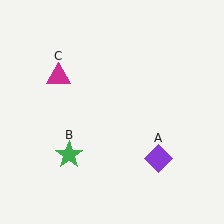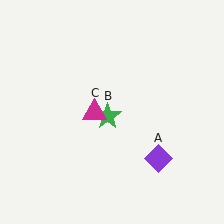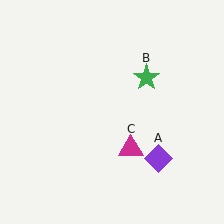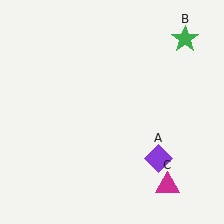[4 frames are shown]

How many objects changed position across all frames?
2 objects changed position: green star (object B), magenta triangle (object C).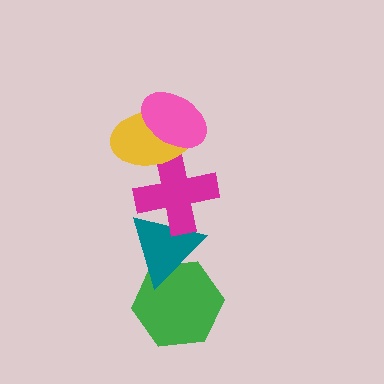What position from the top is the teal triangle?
The teal triangle is 4th from the top.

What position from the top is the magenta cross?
The magenta cross is 3rd from the top.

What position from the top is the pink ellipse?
The pink ellipse is 1st from the top.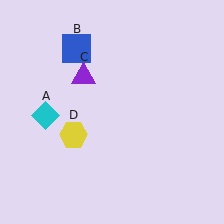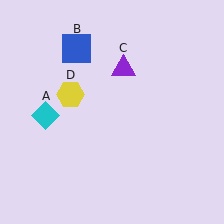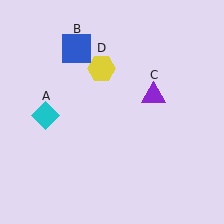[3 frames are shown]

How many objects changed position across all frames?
2 objects changed position: purple triangle (object C), yellow hexagon (object D).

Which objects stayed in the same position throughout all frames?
Cyan diamond (object A) and blue square (object B) remained stationary.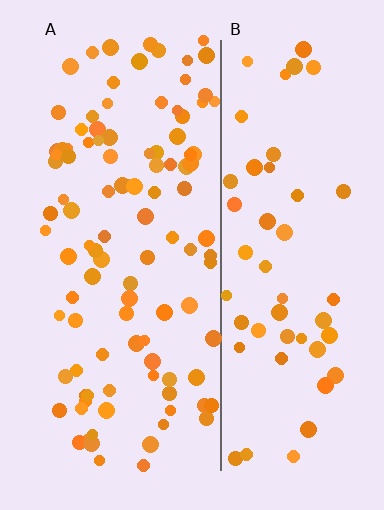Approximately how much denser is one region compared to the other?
Approximately 1.9× — region A over region B.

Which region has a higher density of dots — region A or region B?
A (the left).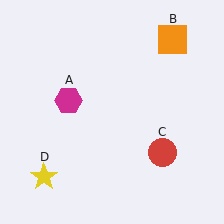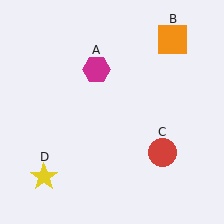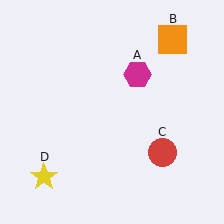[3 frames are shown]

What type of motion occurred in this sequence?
The magenta hexagon (object A) rotated clockwise around the center of the scene.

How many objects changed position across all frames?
1 object changed position: magenta hexagon (object A).